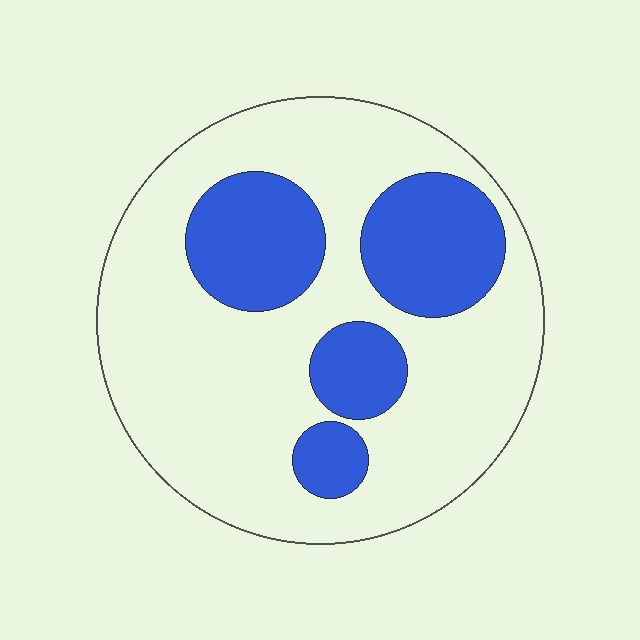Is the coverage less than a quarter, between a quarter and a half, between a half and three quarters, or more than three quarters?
Between a quarter and a half.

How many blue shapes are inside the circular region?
4.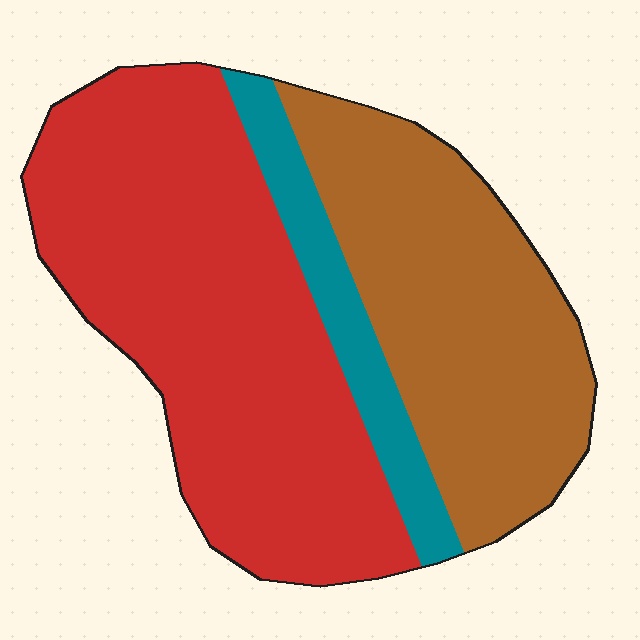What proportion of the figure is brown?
Brown covers roughly 35% of the figure.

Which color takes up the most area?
Red, at roughly 55%.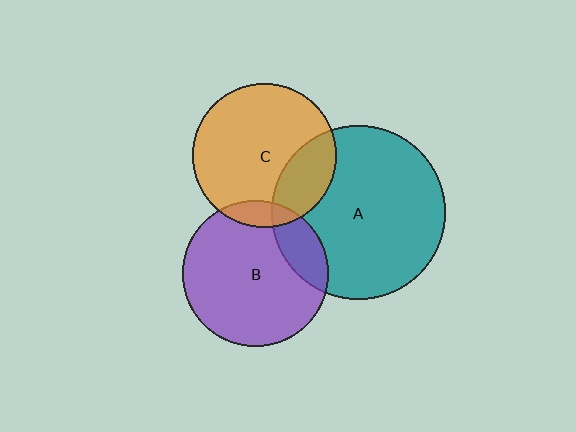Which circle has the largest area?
Circle A (teal).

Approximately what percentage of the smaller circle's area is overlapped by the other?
Approximately 10%.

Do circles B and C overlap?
Yes.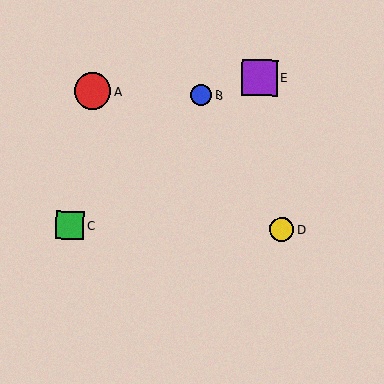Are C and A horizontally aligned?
No, C is at y≈225 and A is at y≈91.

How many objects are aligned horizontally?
2 objects (C, D) are aligned horizontally.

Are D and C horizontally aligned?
Yes, both are at y≈229.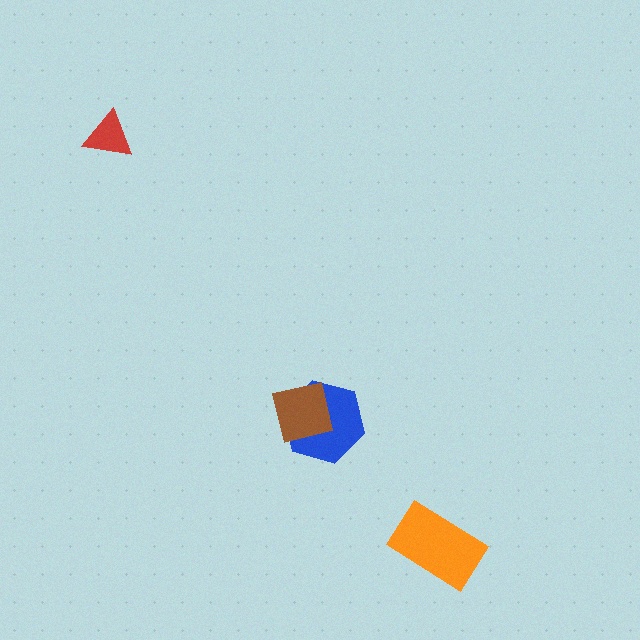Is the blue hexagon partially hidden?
Yes, it is partially covered by another shape.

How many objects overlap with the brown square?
1 object overlaps with the brown square.